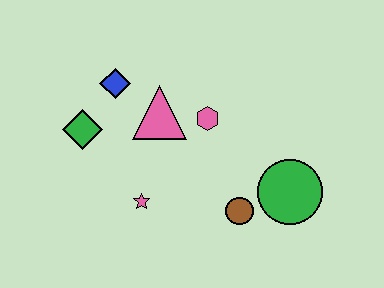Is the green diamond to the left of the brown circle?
Yes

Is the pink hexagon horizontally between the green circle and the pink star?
Yes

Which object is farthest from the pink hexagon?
The green diamond is farthest from the pink hexagon.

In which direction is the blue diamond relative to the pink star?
The blue diamond is above the pink star.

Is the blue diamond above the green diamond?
Yes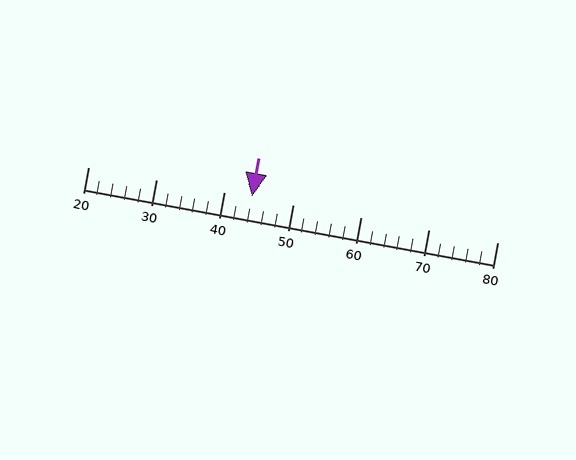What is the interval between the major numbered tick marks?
The major tick marks are spaced 10 units apart.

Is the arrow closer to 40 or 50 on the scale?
The arrow is closer to 40.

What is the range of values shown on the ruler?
The ruler shows values from 20 to 80.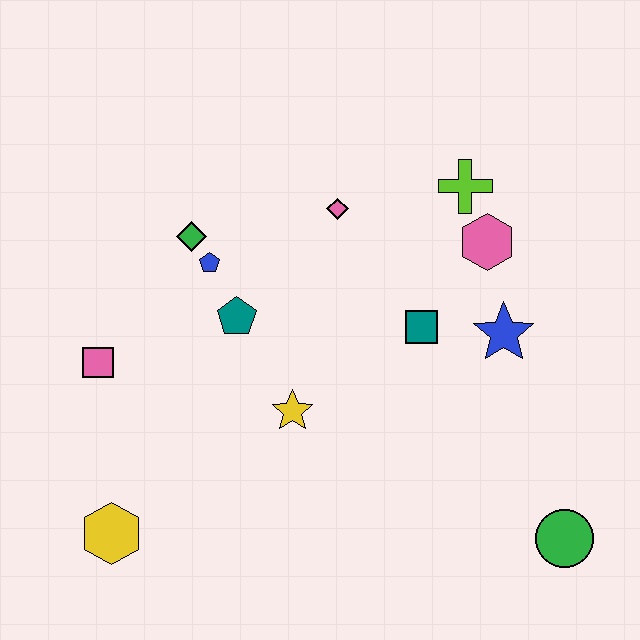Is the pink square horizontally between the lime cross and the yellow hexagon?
No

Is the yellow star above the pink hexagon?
No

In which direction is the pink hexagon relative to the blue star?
The pink hexagon is above the blue star.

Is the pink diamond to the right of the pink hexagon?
No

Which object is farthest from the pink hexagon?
The yellow hexagon is farthest from the pink hexagon.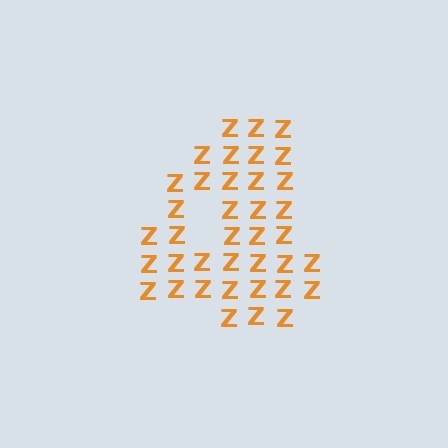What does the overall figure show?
The overall figure shows the digit 4.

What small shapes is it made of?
It is made of small letter Z's.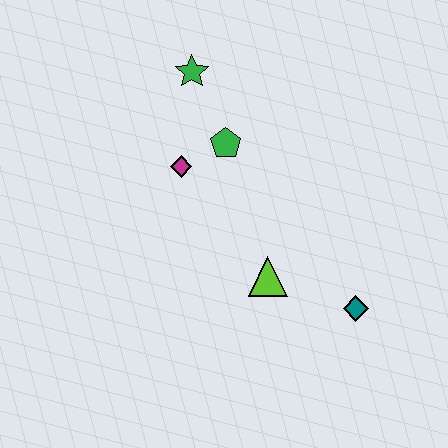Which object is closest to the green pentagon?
The magenta diamond is closest to the green pentagon.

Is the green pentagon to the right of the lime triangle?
No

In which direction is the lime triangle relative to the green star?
The lime triangle is below the green star.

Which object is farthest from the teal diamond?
The green star is farthest from the teal diamond.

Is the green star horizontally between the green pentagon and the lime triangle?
No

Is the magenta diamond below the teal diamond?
No